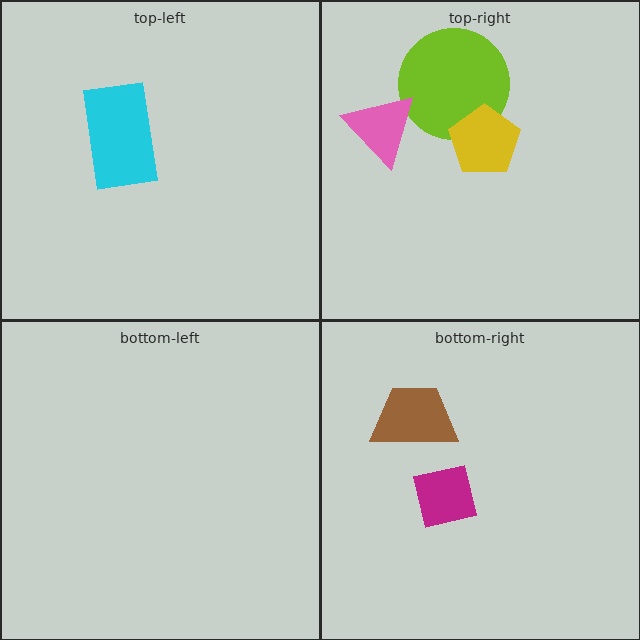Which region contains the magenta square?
The bottom-right region.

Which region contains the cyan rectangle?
The top-left region.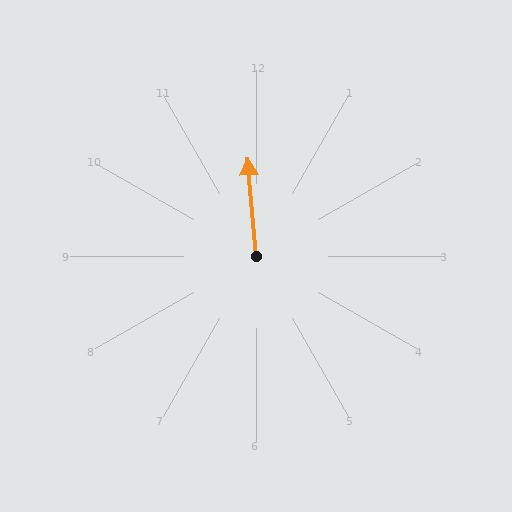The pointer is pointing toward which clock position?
Roughly 12 o'clock.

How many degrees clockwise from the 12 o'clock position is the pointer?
Approximately 355 degrees.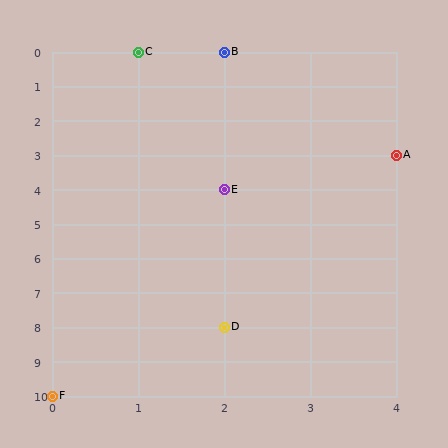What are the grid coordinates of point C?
Point C is at grid coordinates (1, 0).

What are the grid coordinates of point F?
Point F is at grid coordinates (0, 10).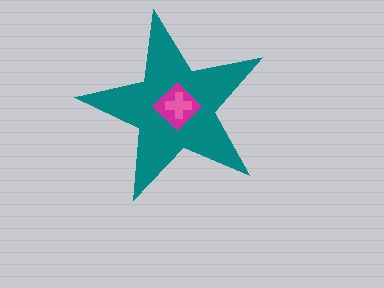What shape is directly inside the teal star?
The magenta diamond.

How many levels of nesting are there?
3.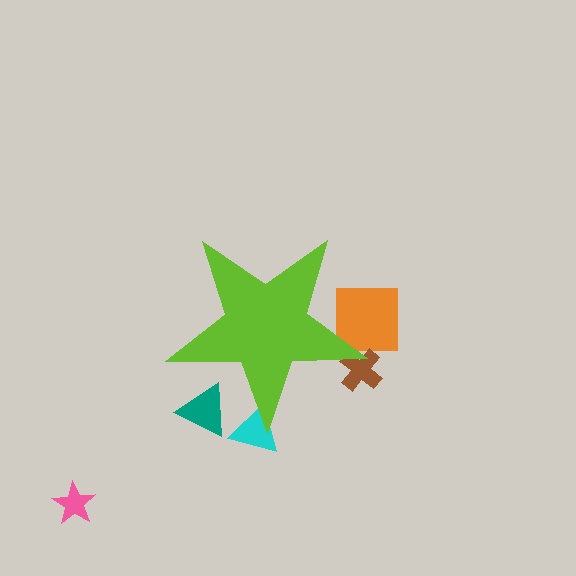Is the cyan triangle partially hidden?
Yes, the cyan triangle is partially hidden behind the lime star.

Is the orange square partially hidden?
Yes, the orange square is partially hidden behind the lime star.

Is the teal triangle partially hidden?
Yes, the teal triangle is partially hidden behind the lime star.